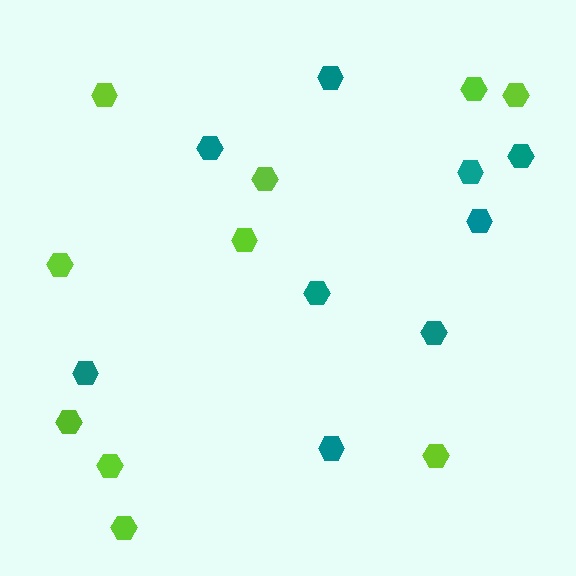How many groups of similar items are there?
There are 2 groups: one group of teal hexagons (9) and one group of lime hexagons (10).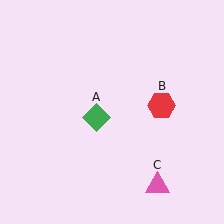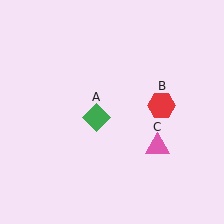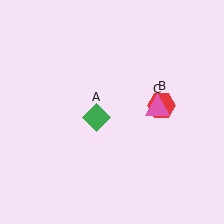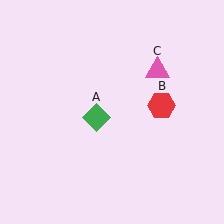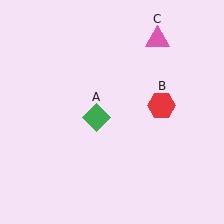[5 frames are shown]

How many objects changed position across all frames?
1 object changed position: pink triangle (object C).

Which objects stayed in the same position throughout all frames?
Green diamond (object A) and red hexagon (object B) remained stationary.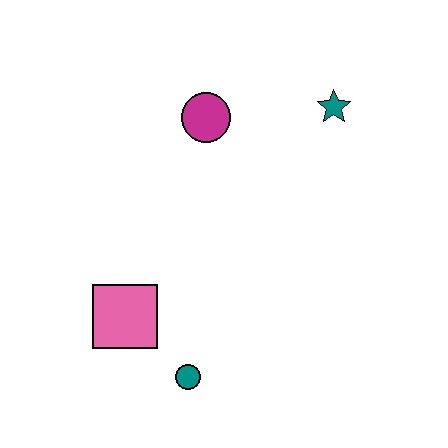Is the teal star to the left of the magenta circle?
No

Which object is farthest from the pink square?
The teal star is farthest from the pink square.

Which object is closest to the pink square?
The teal circle is closest to the pink square.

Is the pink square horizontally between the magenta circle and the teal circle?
No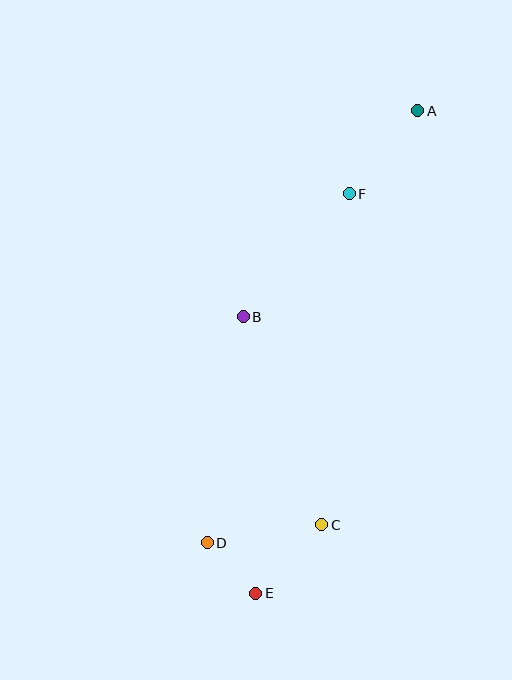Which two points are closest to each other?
Points D and E are closest to each other.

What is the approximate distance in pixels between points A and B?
The distance between A and B is approximately 270 pixels.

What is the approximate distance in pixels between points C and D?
The distance between C and D is approximately 116 pixels.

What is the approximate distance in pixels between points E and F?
The distance between E and F is approximately 410 pixels.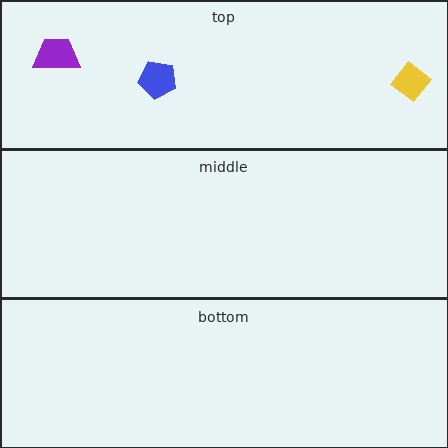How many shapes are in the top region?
3.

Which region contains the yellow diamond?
The top region.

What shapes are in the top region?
The purple trapezoid, the blue pentagon, the yellow diamond.